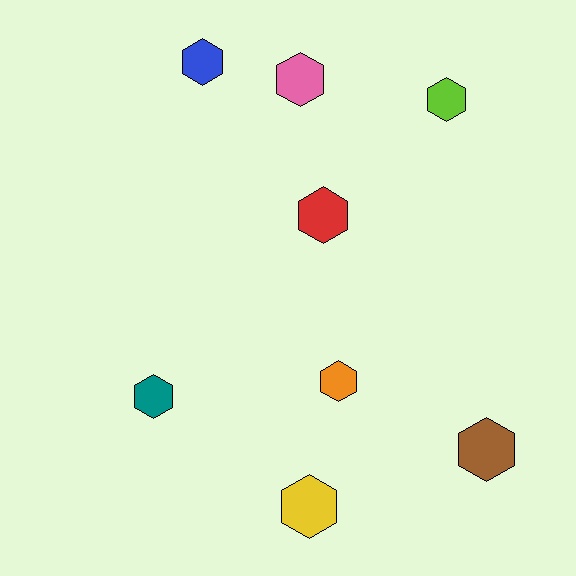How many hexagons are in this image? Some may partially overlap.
There are 8 hexagons.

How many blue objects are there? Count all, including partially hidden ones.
There is 1 blue object.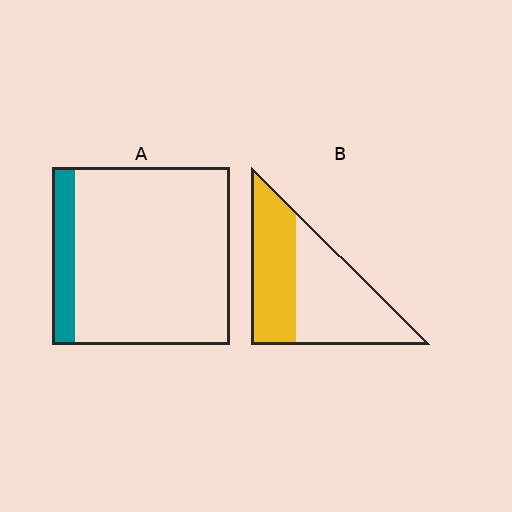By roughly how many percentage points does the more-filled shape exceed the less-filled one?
By roughly 30 percentage points (B over A).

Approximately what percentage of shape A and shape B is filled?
A is approximately 15% and B is approximately 45%.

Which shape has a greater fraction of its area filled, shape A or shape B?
Shape B.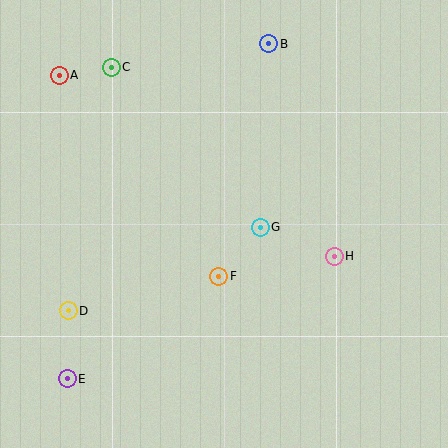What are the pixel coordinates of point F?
Point F is at (219, 276).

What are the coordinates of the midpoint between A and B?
The midpoint between A and B is at (164, 59).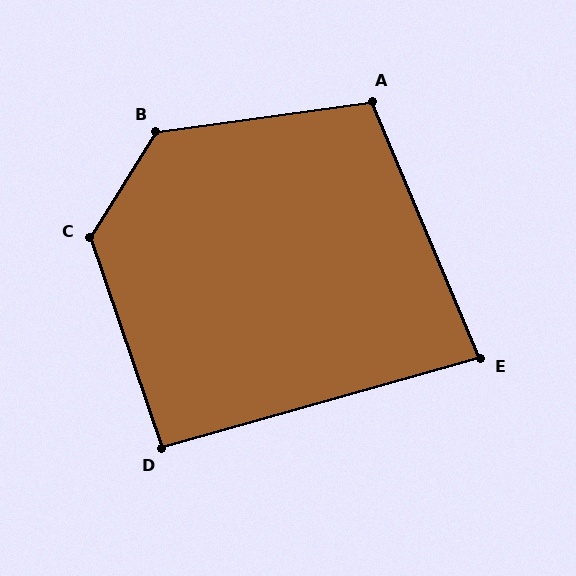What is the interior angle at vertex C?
Approximately 129 degrees (obtuse).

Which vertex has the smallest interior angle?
E, at approximately 83 degrees.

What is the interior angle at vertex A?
Approximately 105 degrees (obtuse).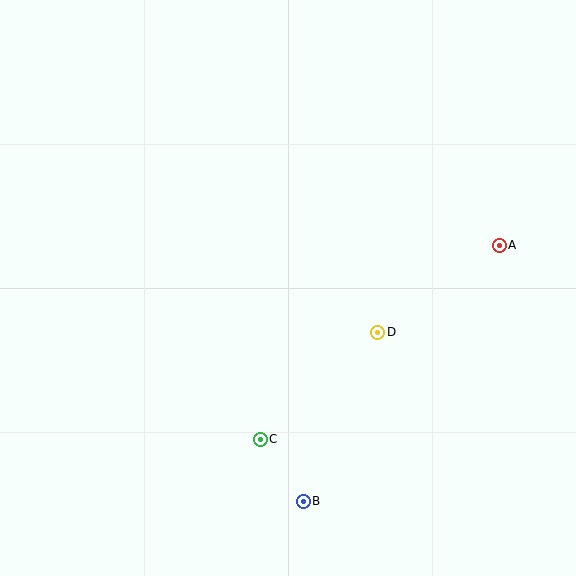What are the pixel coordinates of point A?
Point A is at (499, 245).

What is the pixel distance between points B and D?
The distance between B and D is 185 pixels.